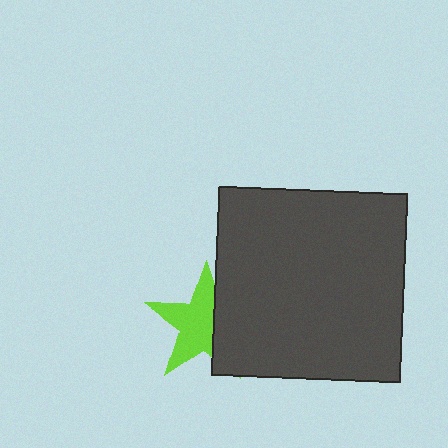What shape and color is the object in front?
The object in front is a dark gray square.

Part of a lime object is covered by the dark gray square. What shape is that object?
It is a star.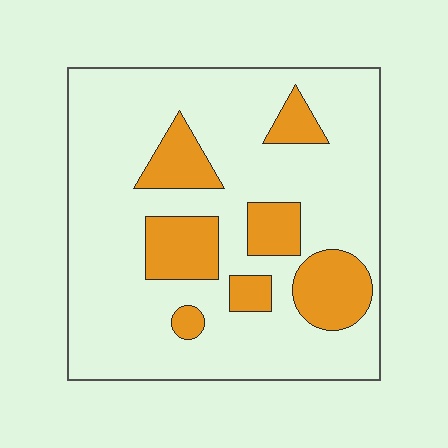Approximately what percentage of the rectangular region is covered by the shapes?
Approximately 20%.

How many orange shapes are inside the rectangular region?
7.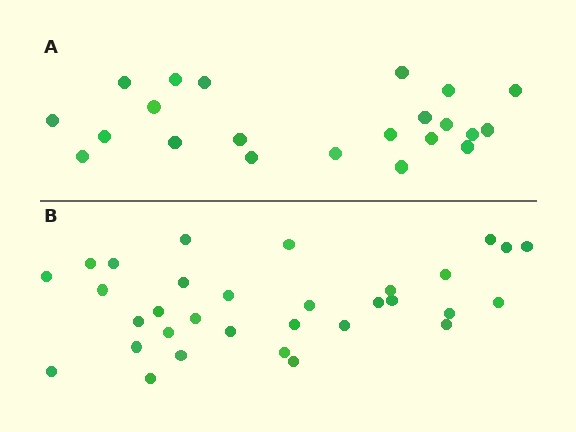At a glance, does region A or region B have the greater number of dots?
Region B (the bottom region) has more dots.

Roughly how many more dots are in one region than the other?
Region B has roughly 10 or so more dots than region A.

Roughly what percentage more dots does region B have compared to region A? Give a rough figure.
About 45% more.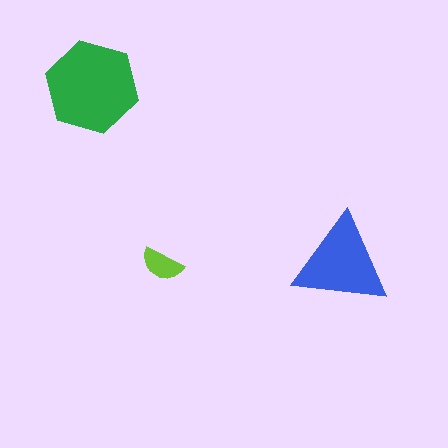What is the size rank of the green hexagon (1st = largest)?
1st.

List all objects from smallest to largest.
The lime semicircle, the blue triangle, the green hexagon.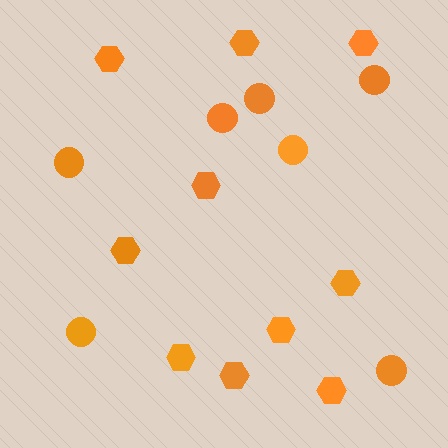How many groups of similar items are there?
There are 2 groups: one group of circles (7) and one group of hexagons (10).